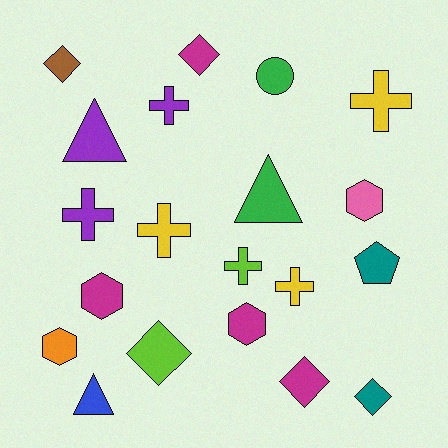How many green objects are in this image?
There are 2 green objects.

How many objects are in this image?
There are 20 objects.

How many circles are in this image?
There is 1 circle.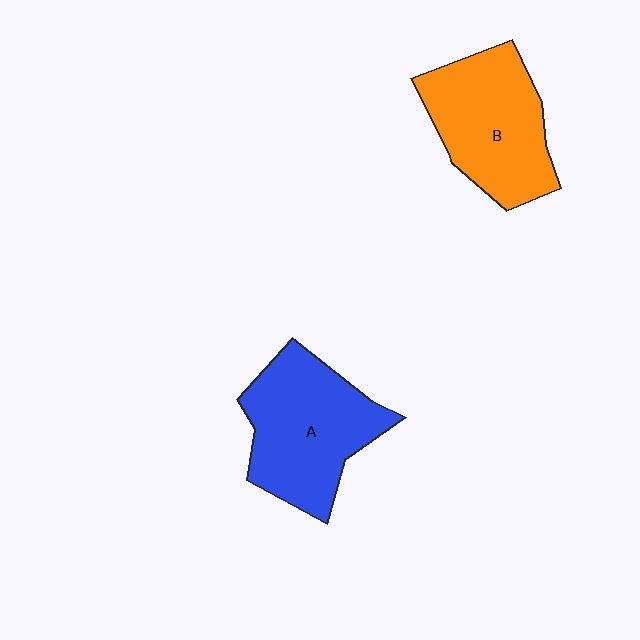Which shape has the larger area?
Shape A (blue).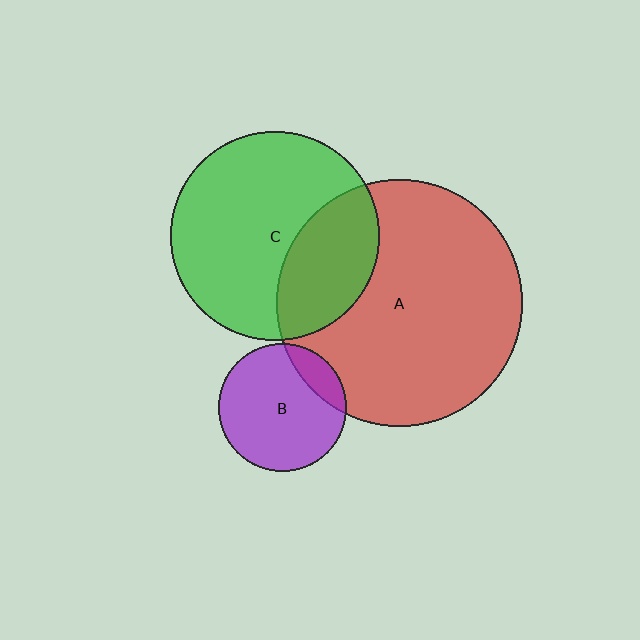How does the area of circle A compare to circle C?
Approximately 1.4 times.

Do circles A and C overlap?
Yes.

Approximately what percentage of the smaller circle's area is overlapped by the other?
Approximately 30%.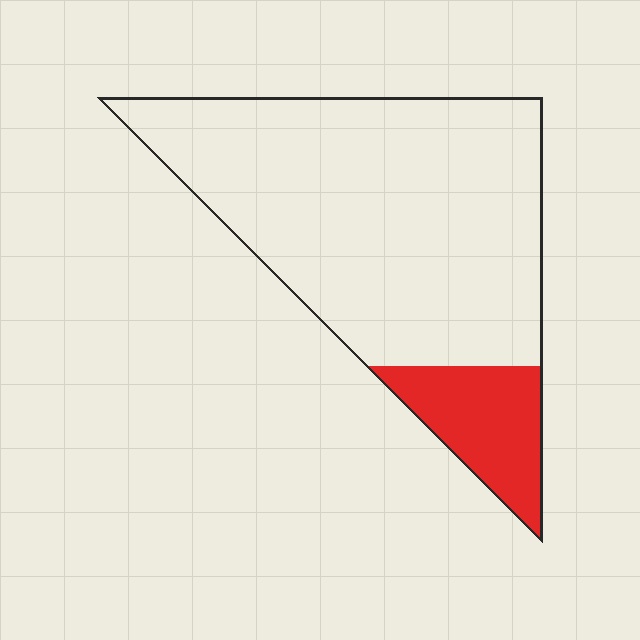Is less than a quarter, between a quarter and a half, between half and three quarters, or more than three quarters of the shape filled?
Less than a quarter.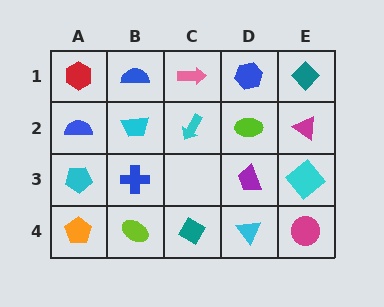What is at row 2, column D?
A lime ellipse.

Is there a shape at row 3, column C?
No, that cell is empty.